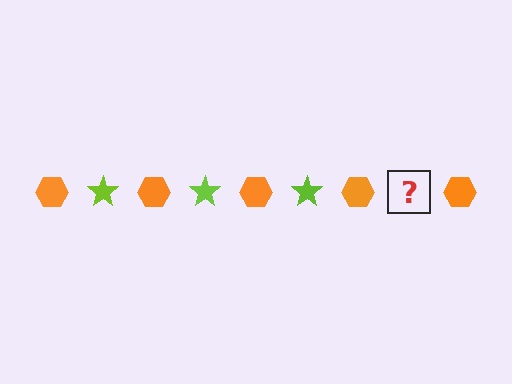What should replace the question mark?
The question mark should be replaced with a lime star.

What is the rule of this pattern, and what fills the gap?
The rule is that the pattern alternates between orange hexagon and lime star. The gap should be filled with a lime star.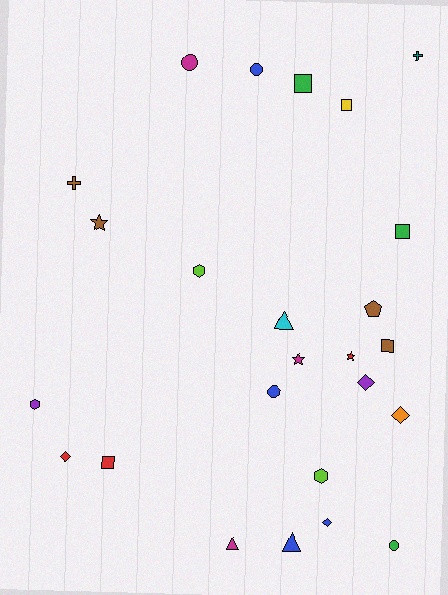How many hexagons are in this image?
There are 3 hexagons.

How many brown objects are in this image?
There are 4 brown objects.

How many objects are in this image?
There are 25 objects.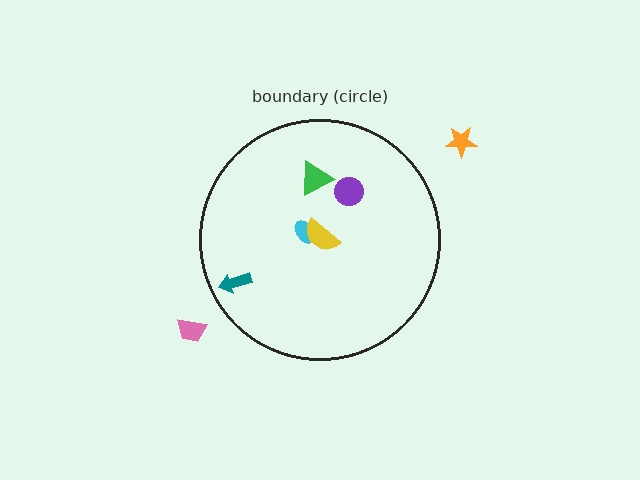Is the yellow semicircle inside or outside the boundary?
Inside.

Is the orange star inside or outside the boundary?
Outside.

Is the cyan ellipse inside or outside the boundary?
Inside.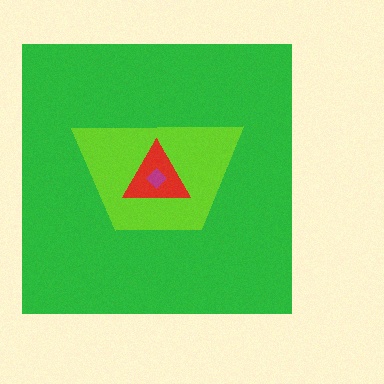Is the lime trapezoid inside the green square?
Yes.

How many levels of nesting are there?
4.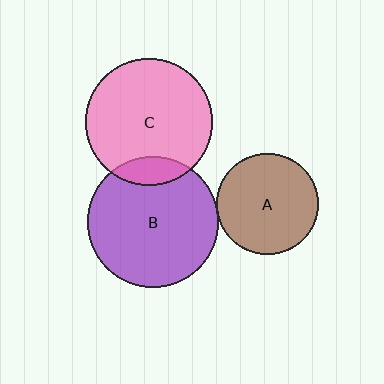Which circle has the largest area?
Circle B (purple).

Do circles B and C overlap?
Yes.